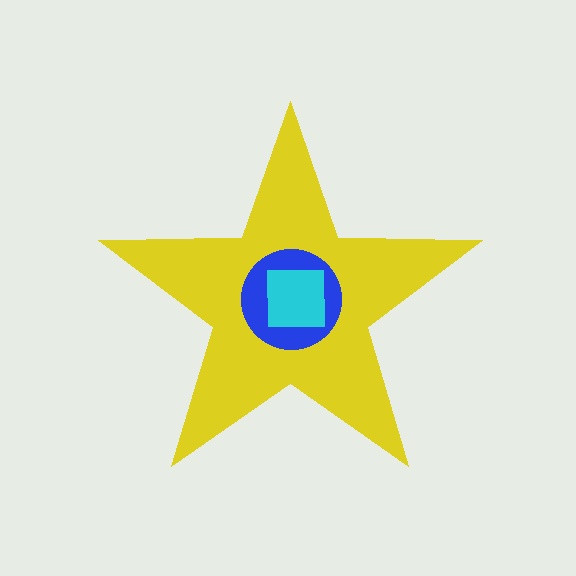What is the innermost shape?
The cyan square.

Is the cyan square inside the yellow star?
Yes.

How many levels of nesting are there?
3.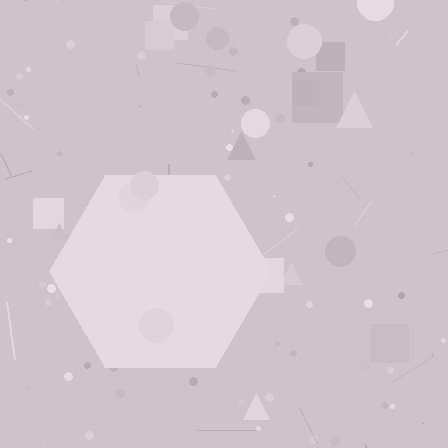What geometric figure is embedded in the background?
A hexagon is embedded in the background.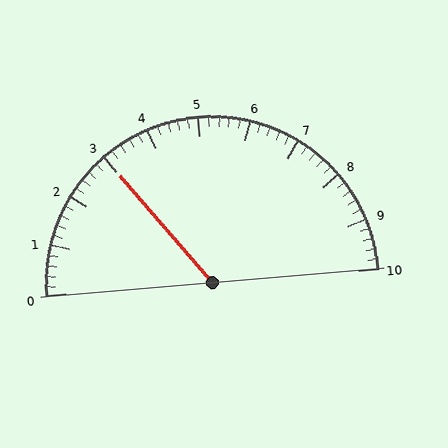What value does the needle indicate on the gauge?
The needle indicates approximately 3.0.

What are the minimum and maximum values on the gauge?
The gauge ranges from 0 to 10.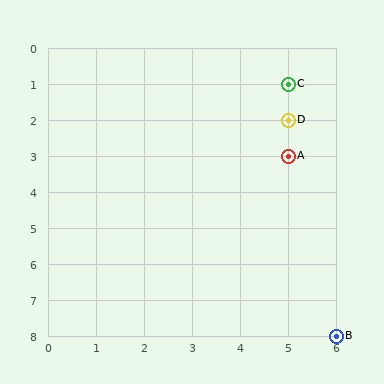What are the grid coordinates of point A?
Point A is at grid coordinates (5, 3).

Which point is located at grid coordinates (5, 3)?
Point A is at (5, 3).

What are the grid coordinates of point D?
Point D is at grid coordinates (5, 2).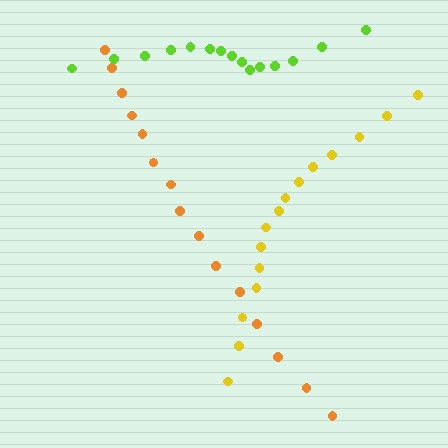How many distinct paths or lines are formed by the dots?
There are 3 distinct paths.